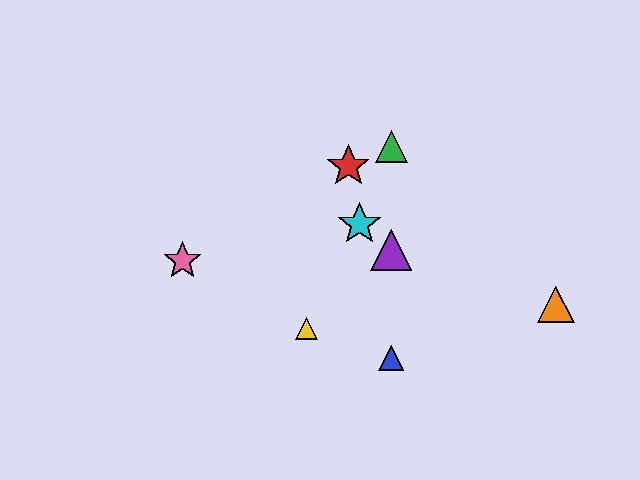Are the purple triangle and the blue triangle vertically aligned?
Yes, both are at x≈391.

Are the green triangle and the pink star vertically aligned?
No, the green triangle is at x≈391 and the pink star is at x≈183.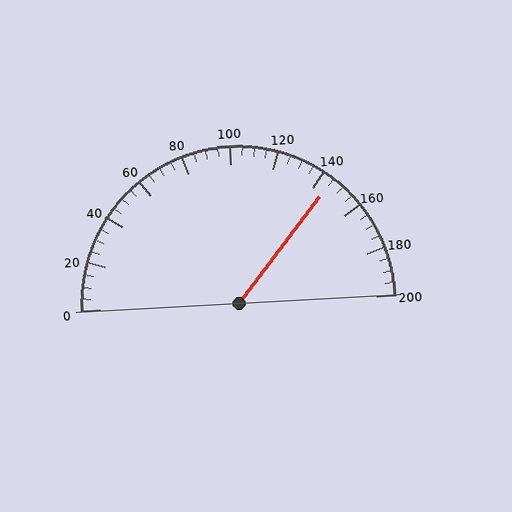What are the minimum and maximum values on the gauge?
The gauge ranges from 0 to 200.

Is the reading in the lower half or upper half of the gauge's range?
The reading is in the upper half of the range (0 to 200).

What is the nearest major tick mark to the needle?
The nearest major tick mark is 140.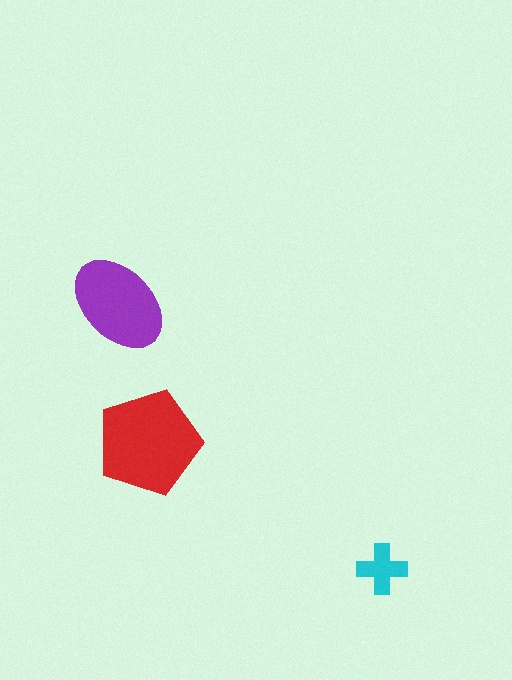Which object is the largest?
The red pentagon.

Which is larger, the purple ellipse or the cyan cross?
The purple ellipse.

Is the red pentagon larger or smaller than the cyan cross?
Larger.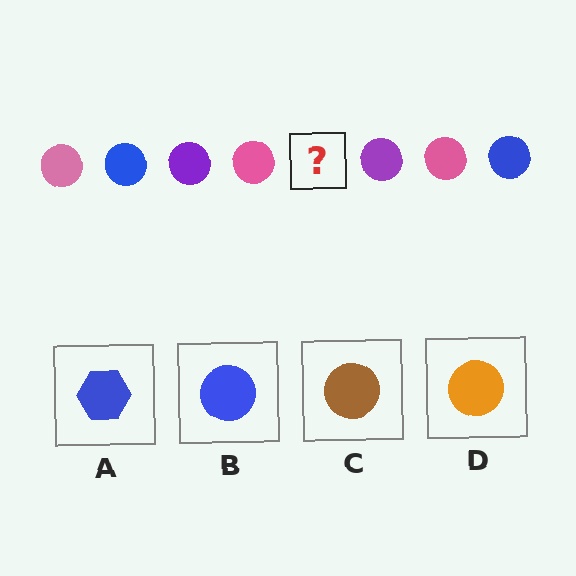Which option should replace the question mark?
Option B.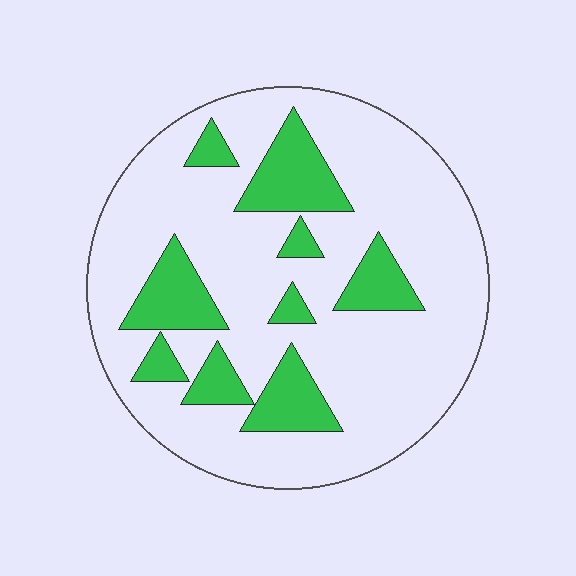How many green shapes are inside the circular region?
9.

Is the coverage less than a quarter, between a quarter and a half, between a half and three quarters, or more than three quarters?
Less than a quarter.